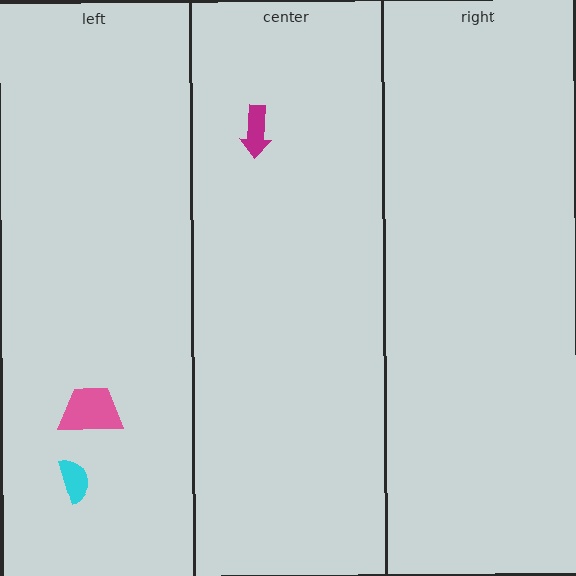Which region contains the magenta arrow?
The center region.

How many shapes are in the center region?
1.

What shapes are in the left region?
The cyan semicircle, the pink trapezoid.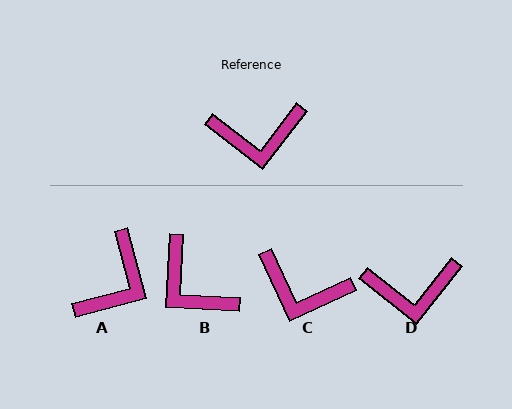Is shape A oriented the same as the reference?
No, it is off by about 53 degrees.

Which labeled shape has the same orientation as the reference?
D.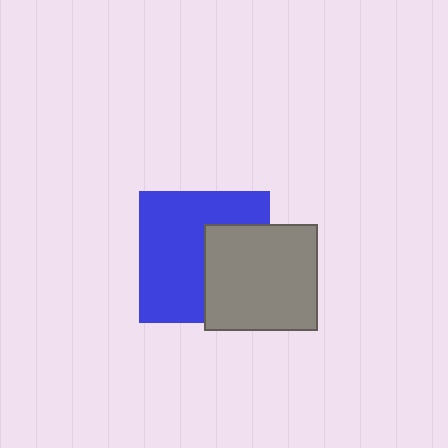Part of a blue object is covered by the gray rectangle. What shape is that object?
It is a square.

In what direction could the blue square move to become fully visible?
The blue square could move left. That would shift it out from behind the gray rectangle entirely.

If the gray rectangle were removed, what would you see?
You would see the complete blue square.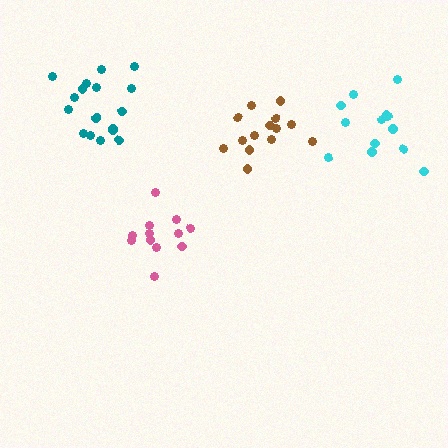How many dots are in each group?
Group 1: 12 dots, Group 2: 14 dots, Group 3: 17 dots, Group 4: 13 dots (56 total).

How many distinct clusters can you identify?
There are 4 distinct clusters.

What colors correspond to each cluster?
The clusters are colored: pink, brown, teal, cyan.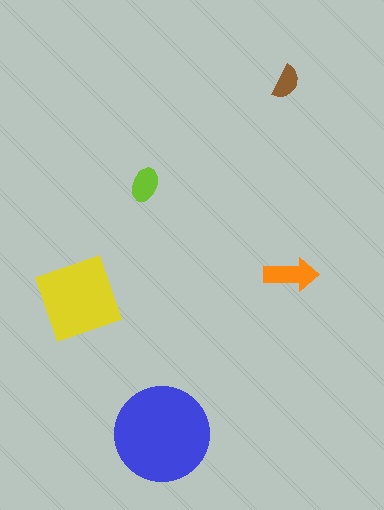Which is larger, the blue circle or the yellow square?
The blue circle.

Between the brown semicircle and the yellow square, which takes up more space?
The yellow square.